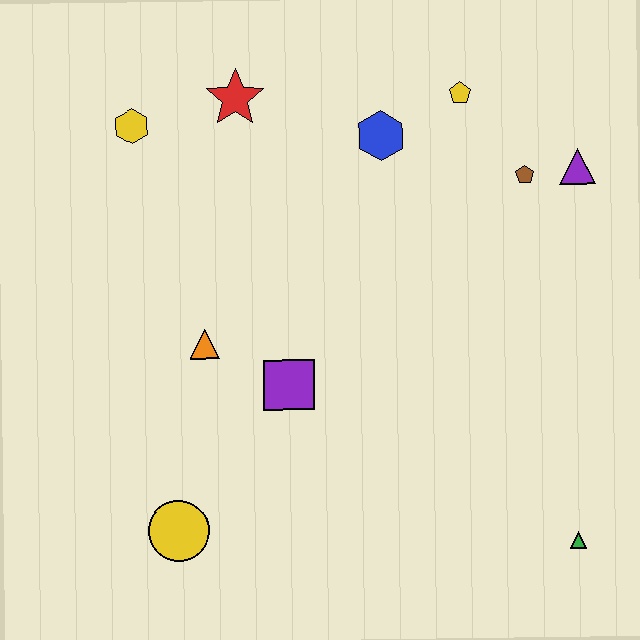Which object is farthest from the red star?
The green triangle is farthest from the red star.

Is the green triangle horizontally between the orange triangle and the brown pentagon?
No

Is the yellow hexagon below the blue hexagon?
No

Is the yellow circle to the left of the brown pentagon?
Yes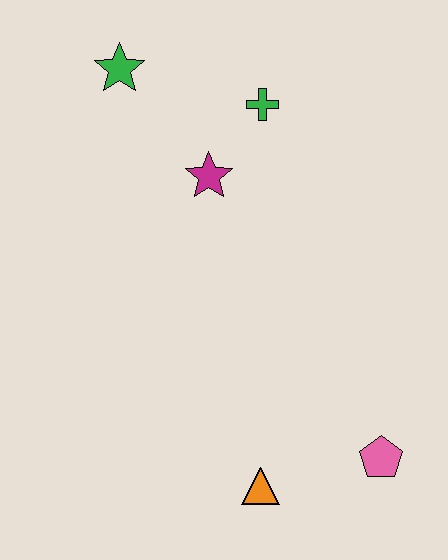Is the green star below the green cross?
No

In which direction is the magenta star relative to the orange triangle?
The magenta star is above the orange triangle.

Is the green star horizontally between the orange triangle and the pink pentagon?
No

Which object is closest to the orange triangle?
The pink pentagon is closest to the orange triangle.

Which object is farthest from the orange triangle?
The green star is farthest from the orange triangle.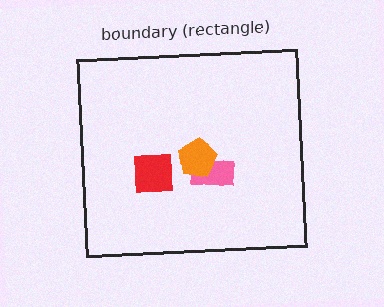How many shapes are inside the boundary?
3 inside, 0 outside.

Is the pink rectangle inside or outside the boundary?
Inside.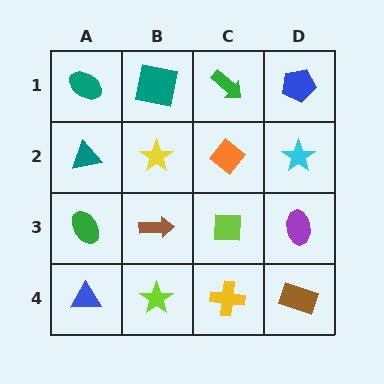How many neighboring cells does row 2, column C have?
4.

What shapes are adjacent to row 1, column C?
An orange diamond (row 2, column C), a teal square (row 1, column B), a blue pentagon (row 1, column D).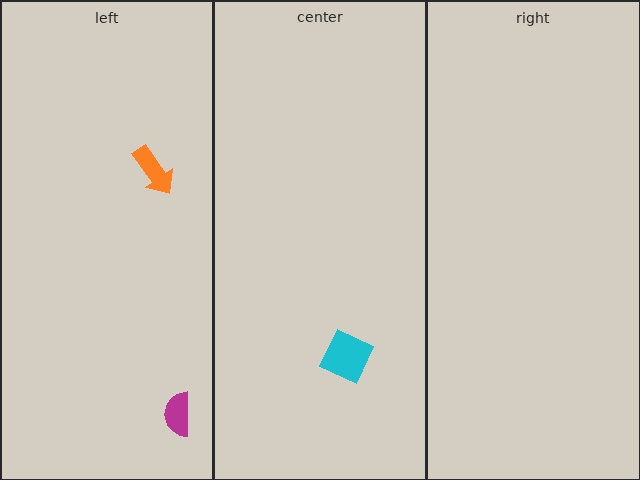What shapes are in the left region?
The magenta semicircle, the orange arrow.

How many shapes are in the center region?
1.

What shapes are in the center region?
The cyan diamond.